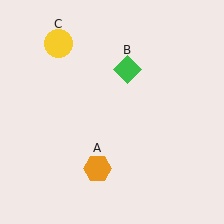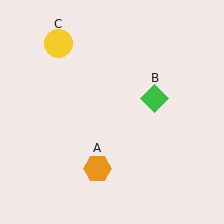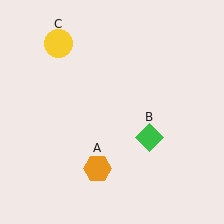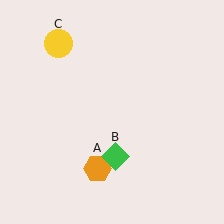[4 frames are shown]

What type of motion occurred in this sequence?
The green diamond (object B) rotated clockwise around the center of the scene.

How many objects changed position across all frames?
1 object changed position: green diamond (object B).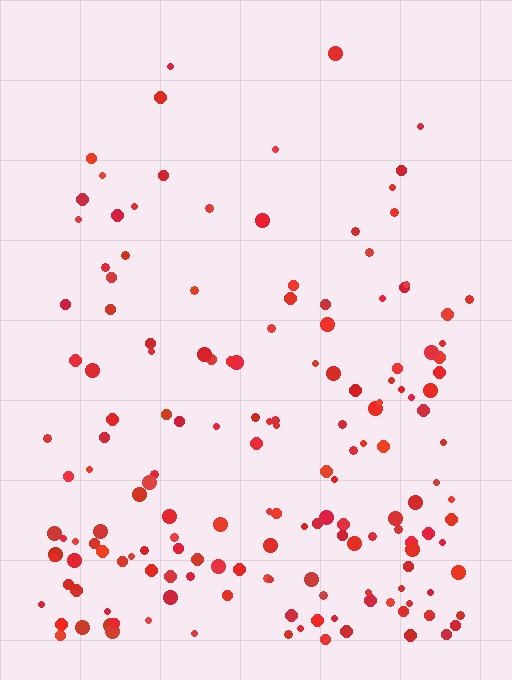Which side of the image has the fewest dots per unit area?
The top.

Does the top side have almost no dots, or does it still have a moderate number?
Still a moderate number, just noticeably fewer than the bottom.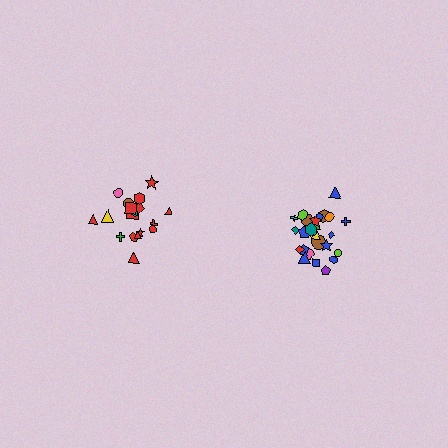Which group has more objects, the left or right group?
The right group.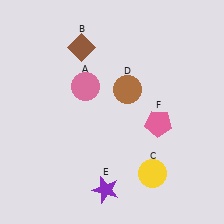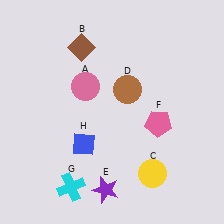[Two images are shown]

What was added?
A cyan cross (G), a blue diamond (H) were added in Image 2.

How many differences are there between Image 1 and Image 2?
There are 2 differences between the two images.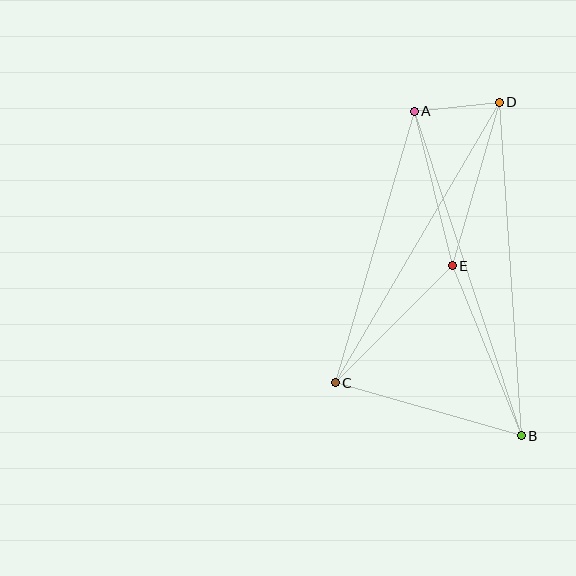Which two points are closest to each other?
Points A and D are closest to each other.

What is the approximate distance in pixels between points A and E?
The distance between A and E is approximately 159 pixels.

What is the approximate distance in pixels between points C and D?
The distance between C and D is approximately 325 pixels.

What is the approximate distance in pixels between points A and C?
The distance between A and C is approximately 283 pixels.